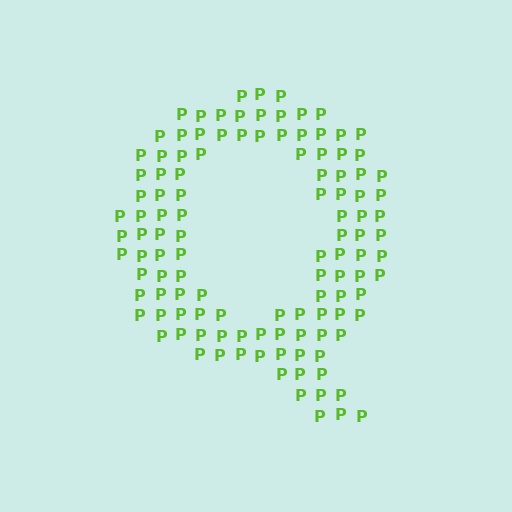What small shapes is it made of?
It is made of small letter P's.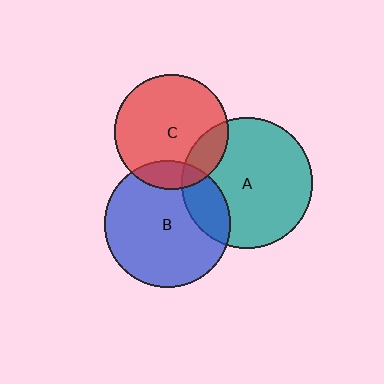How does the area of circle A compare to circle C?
Approximately 1.3 times.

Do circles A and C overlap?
Yes.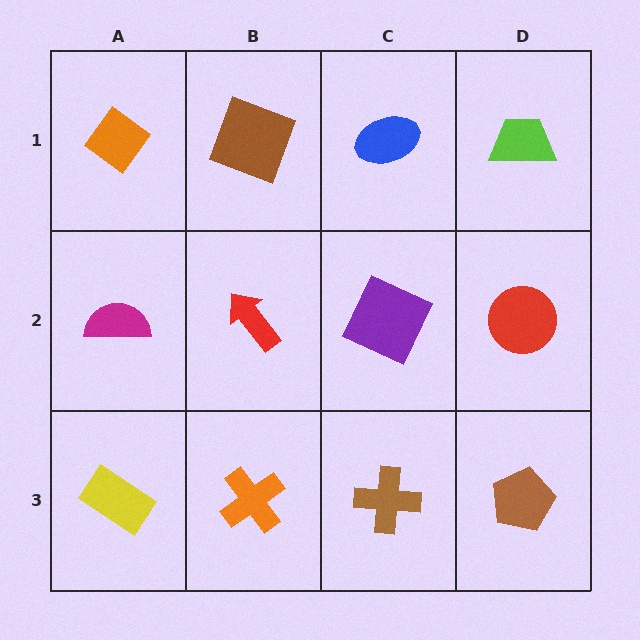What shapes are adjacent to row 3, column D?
A red circle (row 2, column D), a brown cross (row 3, column C).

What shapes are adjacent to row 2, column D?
A lime trapezoid (row 1, column D), a brown pentagon (row 3, column D), a purple square (row 2, column C).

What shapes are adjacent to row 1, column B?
A red arrow (row 2, column B), an orange diamond (row 1, column A), a blue ellipse (row 1, column C).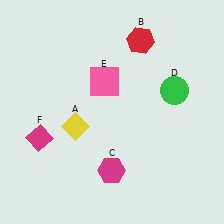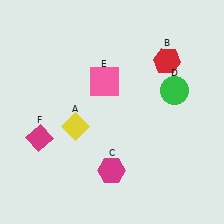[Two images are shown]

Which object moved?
The red hexagon (B) moved right.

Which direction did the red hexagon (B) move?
The red hexagon (B) moved right.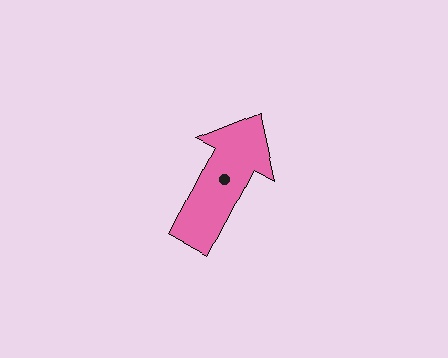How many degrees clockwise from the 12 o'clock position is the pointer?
Approximately 28 degrees.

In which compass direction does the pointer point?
Northeast.